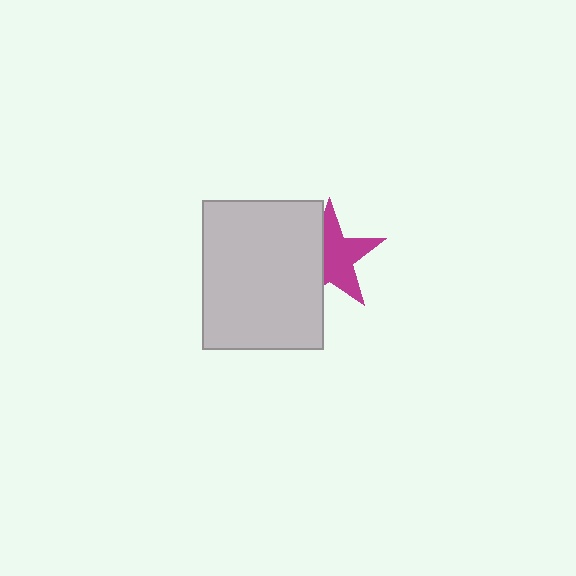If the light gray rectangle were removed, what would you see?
You would see the complete magenta star.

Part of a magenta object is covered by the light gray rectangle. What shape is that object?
It is a star.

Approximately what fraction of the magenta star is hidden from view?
Roughly 39% of the magenta star is hidden behind the light gray rectangle.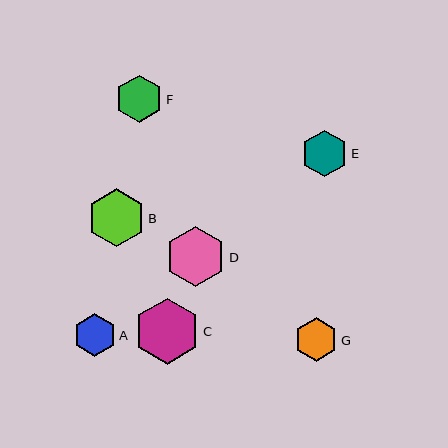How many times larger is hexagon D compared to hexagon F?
Hexagon D is approximately 1.3 times the size of hexagon F.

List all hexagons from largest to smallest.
From largest to smallest: C, D, B, F, E, G, A.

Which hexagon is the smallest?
Hexagon A is the smallest with a size of approximately 43 pixels.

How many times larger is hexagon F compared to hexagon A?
Hexagon F is approximately 1.1 times the size of hexagon A.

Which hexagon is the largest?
Hexagon C is the largest with a size of approximately 66 pixels.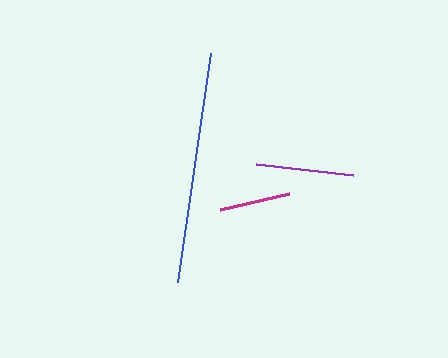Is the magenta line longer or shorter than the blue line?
The blue line is longer than the magenta line.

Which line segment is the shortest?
The magenta line is the shortest at approximately 71 pixels.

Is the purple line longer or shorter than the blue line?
The blue line is longer than the purple line.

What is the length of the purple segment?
The purple segment is approximately 97 pixels long.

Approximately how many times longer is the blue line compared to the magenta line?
The blue line is approximately 3.3 times the length of the magenta line.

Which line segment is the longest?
The blue line is the longest at approximately 231 pixels.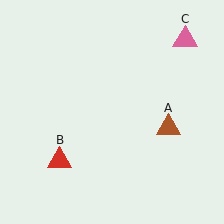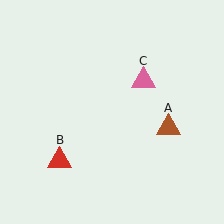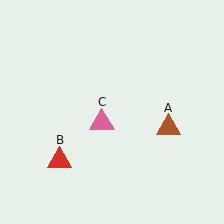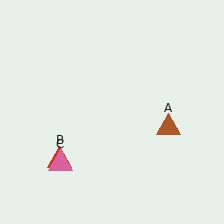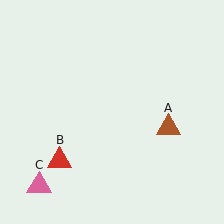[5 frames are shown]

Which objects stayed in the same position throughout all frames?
Brown triangle (object A) and red triangle (object B) remained stationary.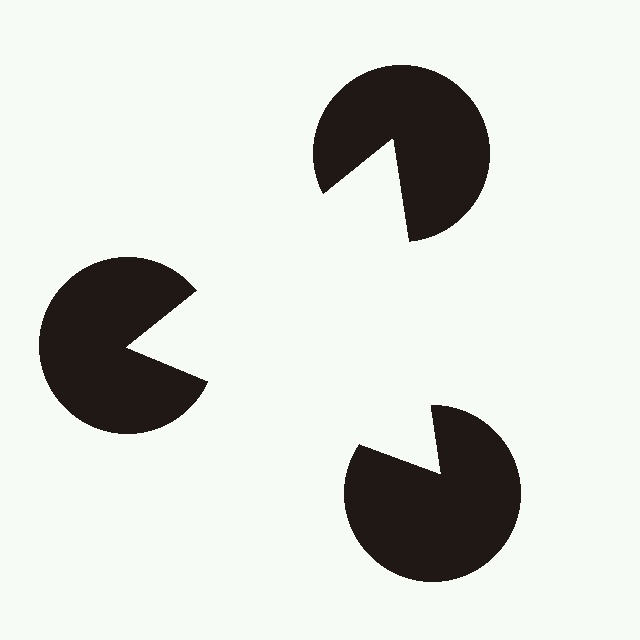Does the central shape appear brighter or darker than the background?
It typically appears slightly brighter than the background, even though no actual brightness change is drawn.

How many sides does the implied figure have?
3 sides.